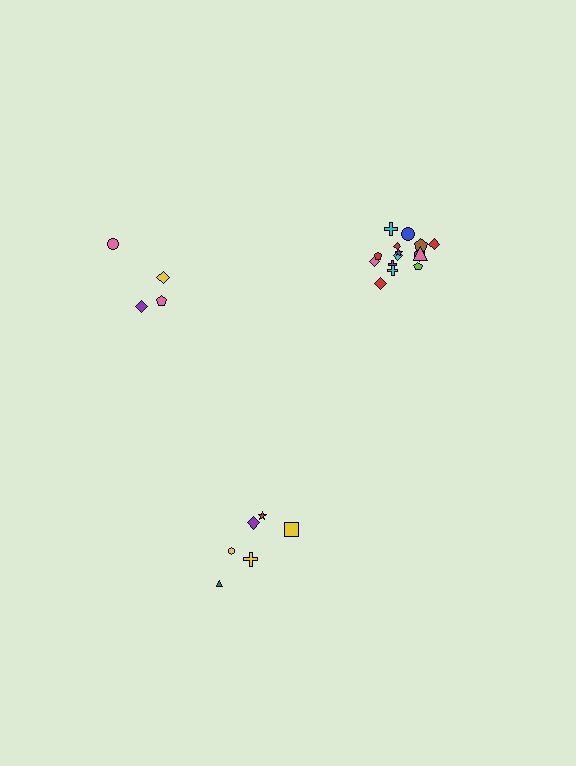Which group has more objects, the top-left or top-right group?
The top-right group.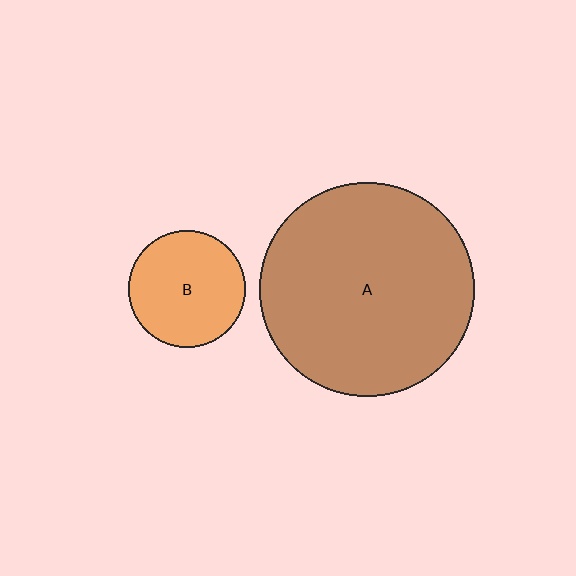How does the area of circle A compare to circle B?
Approximately 3.3 times.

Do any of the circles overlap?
No, none of the circles overlap.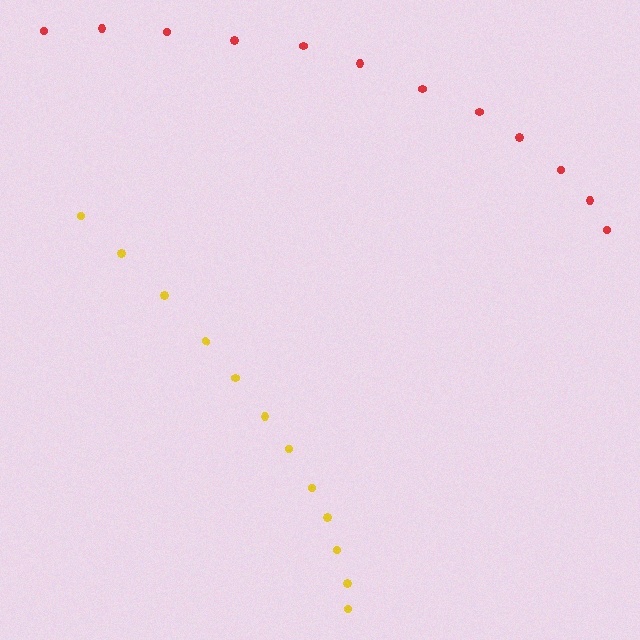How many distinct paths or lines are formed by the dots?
There are 2 distinct paths.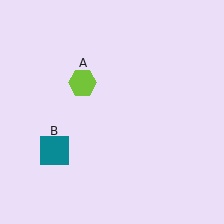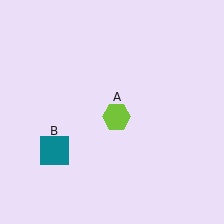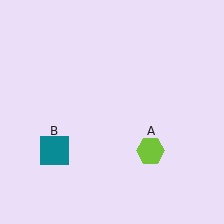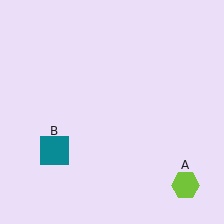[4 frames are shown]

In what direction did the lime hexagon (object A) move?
The lime hexagon (object A) moved down and to the right.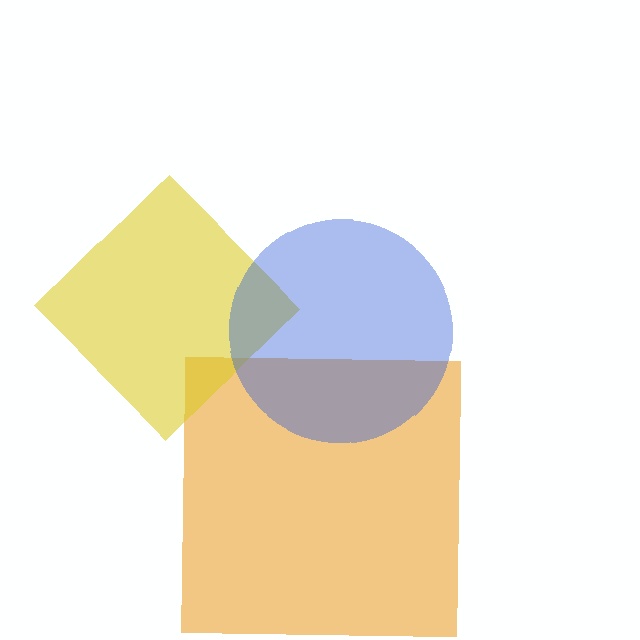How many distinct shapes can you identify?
There are 3 distinct shapes: an orange square, a yellow diamond, a blue circle.